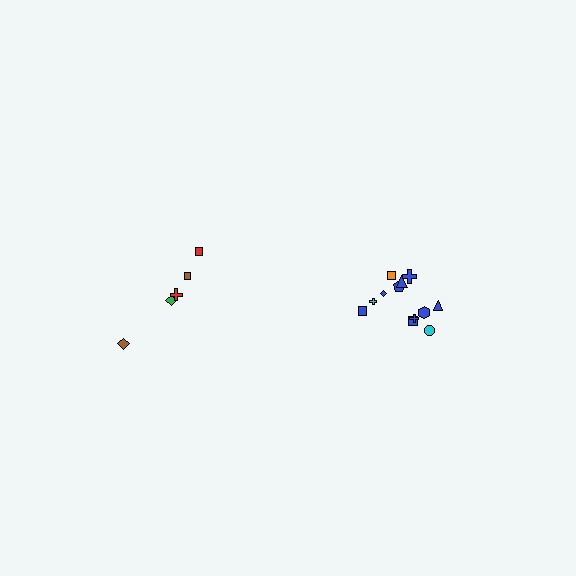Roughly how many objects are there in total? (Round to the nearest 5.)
Roughly 15 objects in total.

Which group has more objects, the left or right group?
The right group.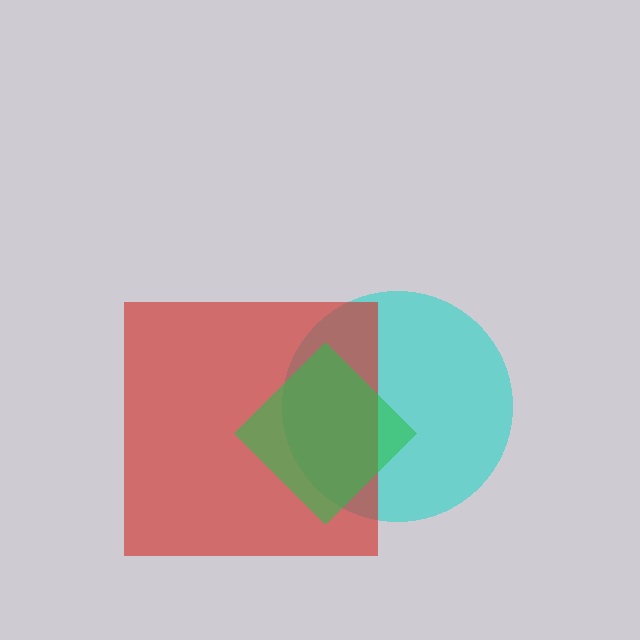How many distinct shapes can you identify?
There are 3 distinct shapes: a cyan circle, a red square, a green diamond.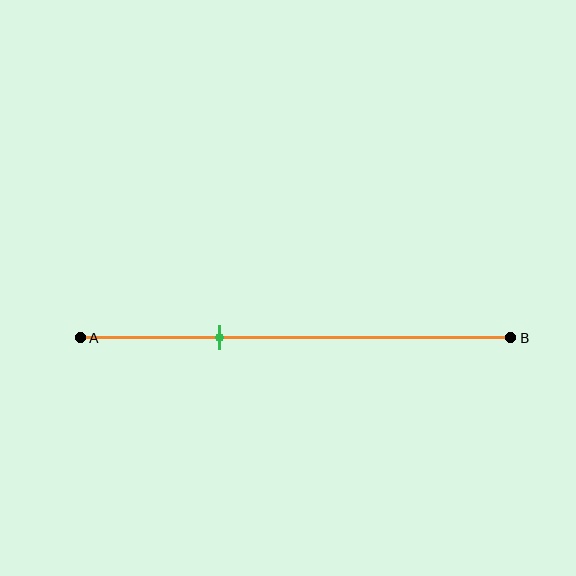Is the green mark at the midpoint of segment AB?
No, the mark is at about 30% from A, not at the 50% midpoint.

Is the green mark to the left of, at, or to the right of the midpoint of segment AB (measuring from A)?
The green mark is to the left of the midpoint of segment AB.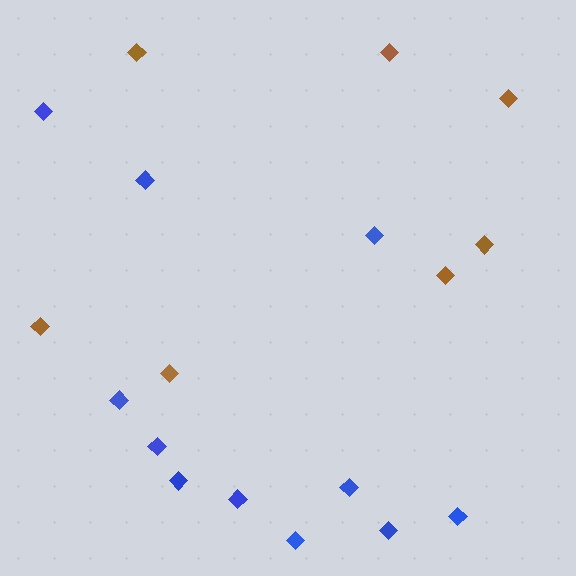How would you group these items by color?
There are 2 groups: one group of blue diamonds (11) and one group of brown diamonds (7).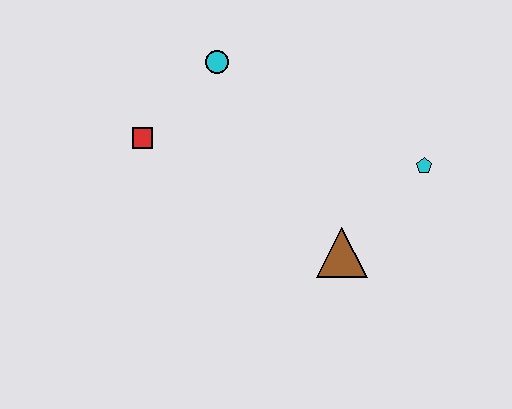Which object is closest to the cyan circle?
The red square is closest to the cyan circle.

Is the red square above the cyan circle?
No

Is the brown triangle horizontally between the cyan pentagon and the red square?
Yes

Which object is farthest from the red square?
The cyan pentagon is farthest from the red square.